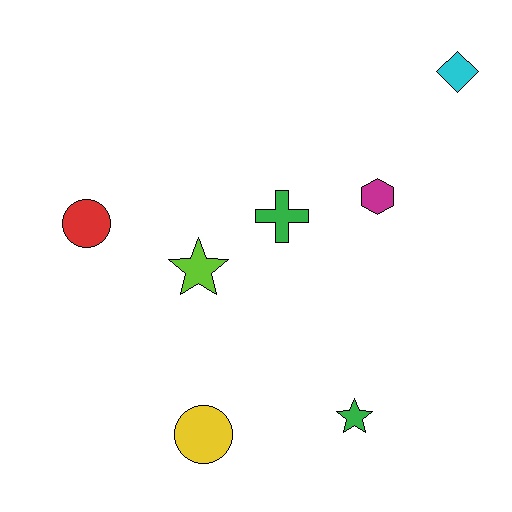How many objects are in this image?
There are 7 objects.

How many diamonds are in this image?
There is 1 diamond.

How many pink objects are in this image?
There are no pink objects.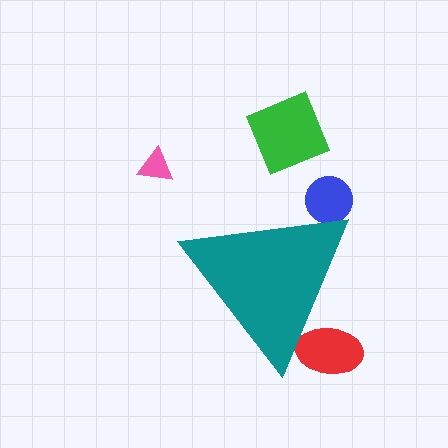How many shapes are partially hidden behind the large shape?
2 shapes are partially hidden.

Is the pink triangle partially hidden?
No, the pink triangle is fully visible.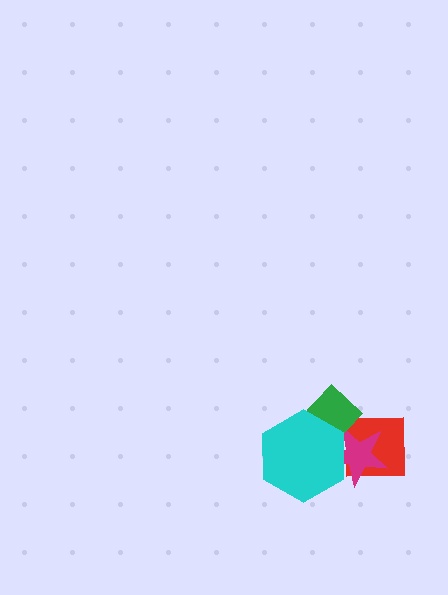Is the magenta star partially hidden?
Yes, it is partially covered by another shape.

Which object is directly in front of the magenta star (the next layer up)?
The green rectangle is directly in front of the magenta star.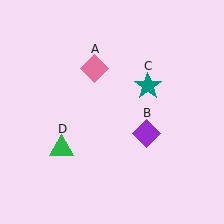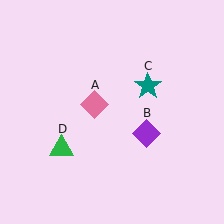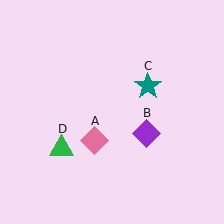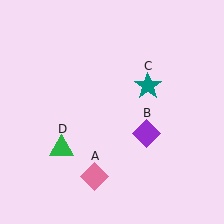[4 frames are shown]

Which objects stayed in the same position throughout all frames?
Purple diamond (object B) and teal star (object C) and green triangle (object D) remained stationary.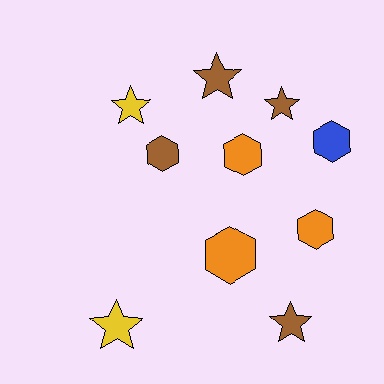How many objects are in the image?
There are 10 objects.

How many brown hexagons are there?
There is 1 brown hexagon.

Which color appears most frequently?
Brown, with 4 objects.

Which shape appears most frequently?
Hexagon, with 5 objects.